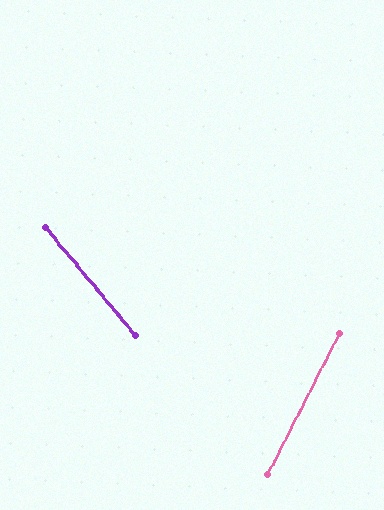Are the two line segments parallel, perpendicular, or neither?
Neither parallel nor perpendicular — they differ by about 66°.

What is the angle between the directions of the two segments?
Approximately 66 degrees.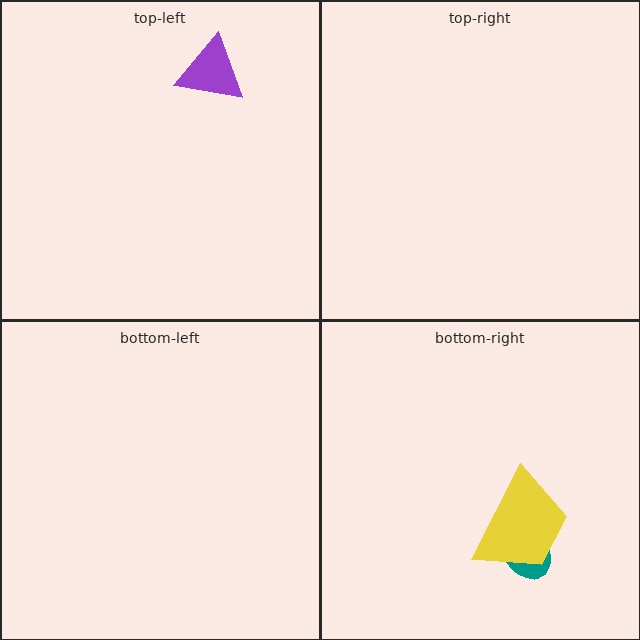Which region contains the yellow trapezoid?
The bottom-right region.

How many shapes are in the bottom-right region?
2.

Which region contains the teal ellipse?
The bottom-right region.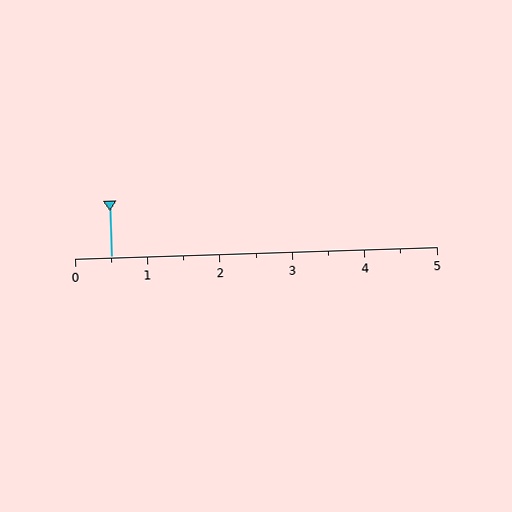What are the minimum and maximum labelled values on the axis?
The axis runs from 0 to 5.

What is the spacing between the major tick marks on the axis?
The major ticks are spaced 1 apart.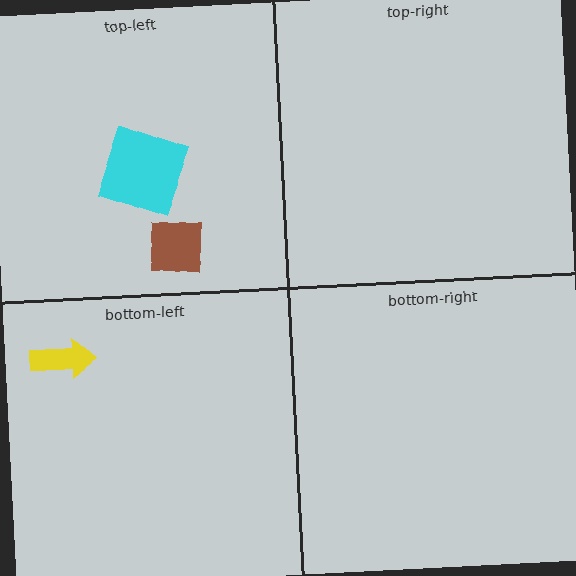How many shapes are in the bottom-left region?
1.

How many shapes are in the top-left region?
2.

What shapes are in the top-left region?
The cyan square, the brown square.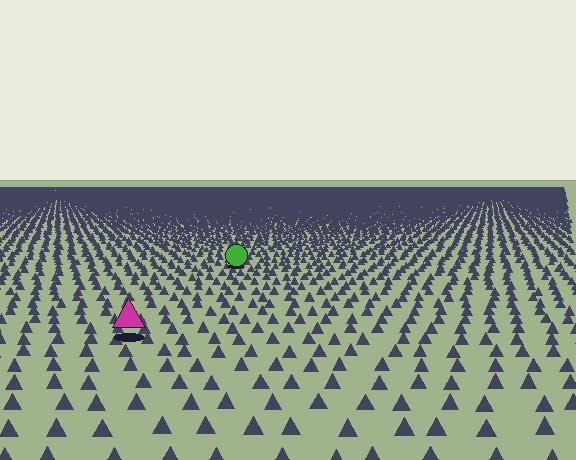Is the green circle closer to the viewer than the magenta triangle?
No. The magenta triangle is closer — you can tell from the texture gradient: the ground texture is coarser near it.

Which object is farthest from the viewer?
The green circle is farthest from the viewer. It appears smaller and the ground texture around it is denser.